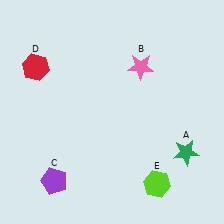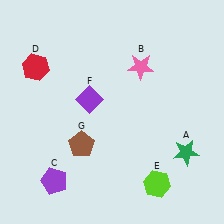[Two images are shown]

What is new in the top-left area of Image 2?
A purple diamond (F) was added in the top-left area of Image 2.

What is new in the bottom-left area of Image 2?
A brown pentagon (G) was added in the bottom-left area of Image 2.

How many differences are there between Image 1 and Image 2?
There are 2 differences between the two images.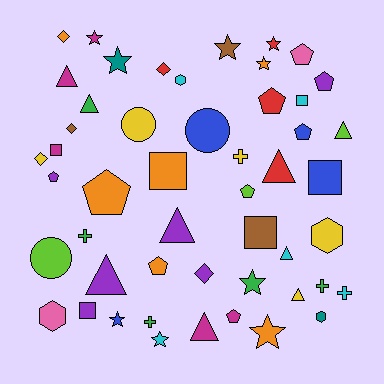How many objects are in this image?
There are 50 objects.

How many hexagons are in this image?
There are 4 hexagons.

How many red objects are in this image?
There are 4 red objects.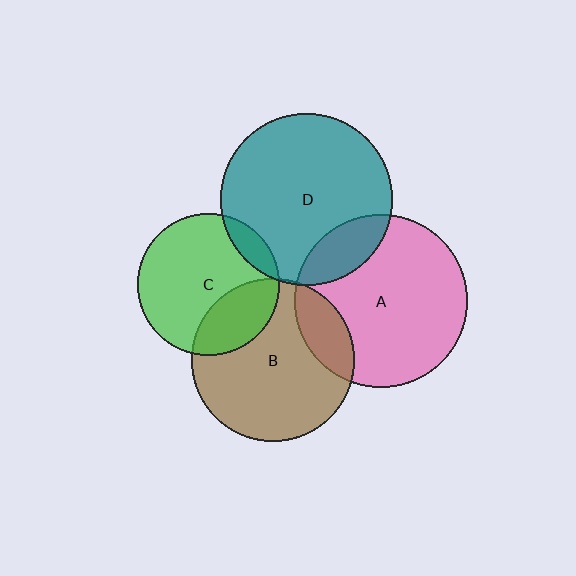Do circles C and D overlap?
Yes.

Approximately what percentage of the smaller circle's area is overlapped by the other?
Approximately 10%.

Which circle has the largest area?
Circle A (pink).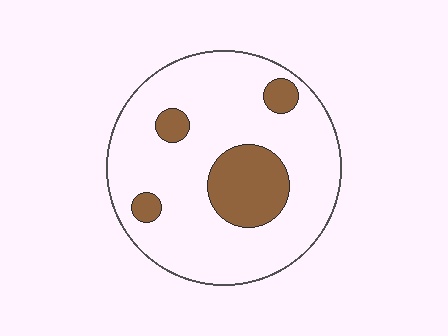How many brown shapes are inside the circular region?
4.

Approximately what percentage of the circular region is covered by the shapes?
Approximately 20%.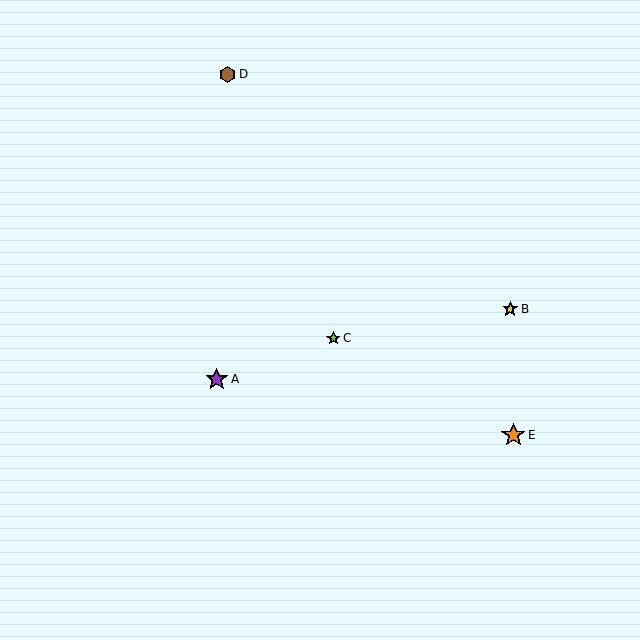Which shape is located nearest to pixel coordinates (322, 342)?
The lime star (labeled C) at (333, 338) is nearest to that location.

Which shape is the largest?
The orange star (labeled E) is the largest.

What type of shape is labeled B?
Shape B is a yellow star.